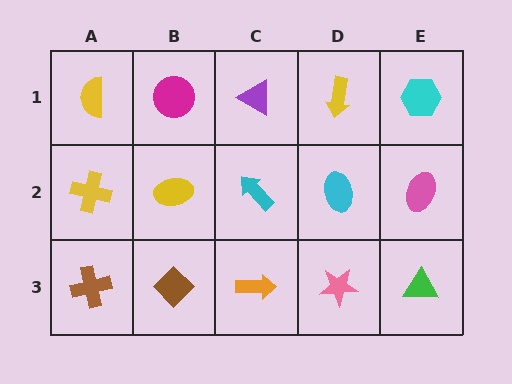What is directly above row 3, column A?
A yellow cross.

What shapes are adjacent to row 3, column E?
A pink ellipse (row 2, column E), a pink star (row 3, column D).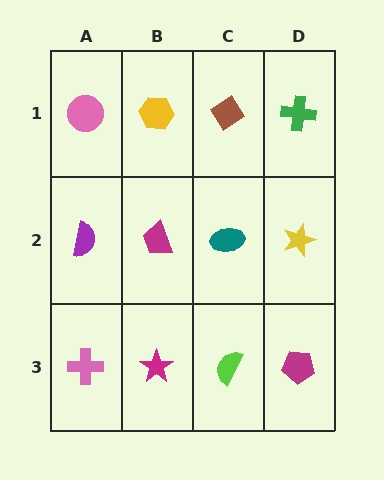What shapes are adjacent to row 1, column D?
A yellow star (row 2, column D), a brown diamond (row 1, column C).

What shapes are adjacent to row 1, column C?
A teal ellipse (row 2, column C), a yellow hexagon (row 1, column B), a green cross (row 1, column D).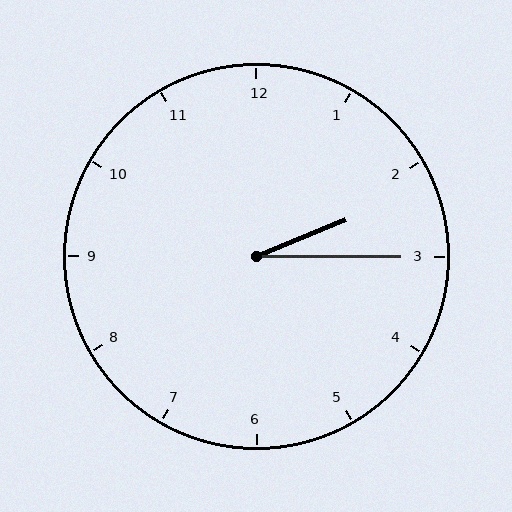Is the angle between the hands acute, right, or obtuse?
It is acute.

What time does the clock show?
2:15.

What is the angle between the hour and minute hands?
Approximately 22 degrees.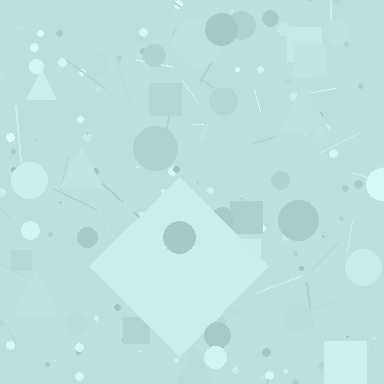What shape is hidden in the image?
A diamond is hidden in the image.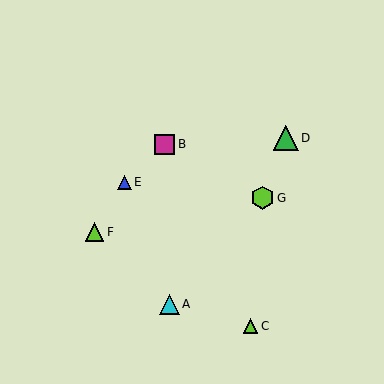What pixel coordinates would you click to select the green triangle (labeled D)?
Click at (286, 138) to select the green triangle D.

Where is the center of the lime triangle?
The center of the lime triangle is at (250, 326).